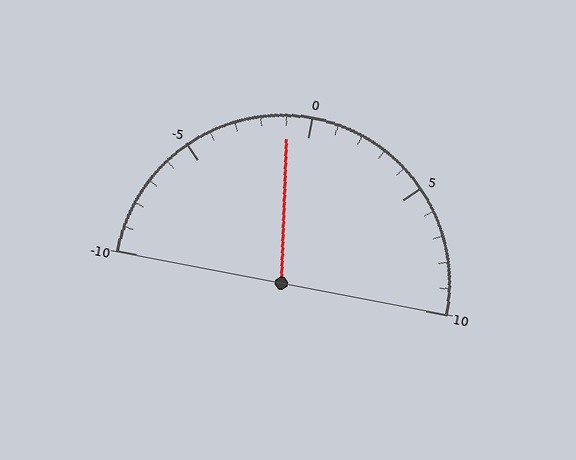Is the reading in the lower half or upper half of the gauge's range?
The reading is in the lower half of the range (-10 to 10).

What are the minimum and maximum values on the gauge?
The gauge ranges from -10 to 10.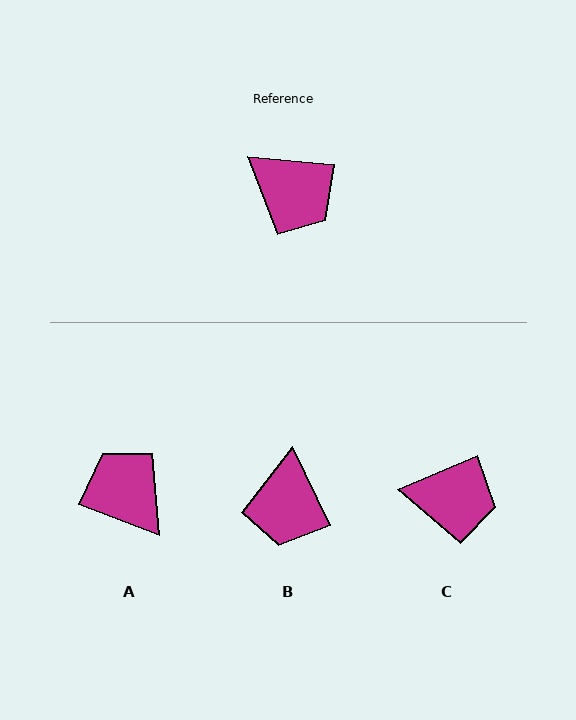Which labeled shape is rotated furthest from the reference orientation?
A, about 164 degrees away.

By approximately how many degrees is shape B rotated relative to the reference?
Approximately 59 degrees clockwise.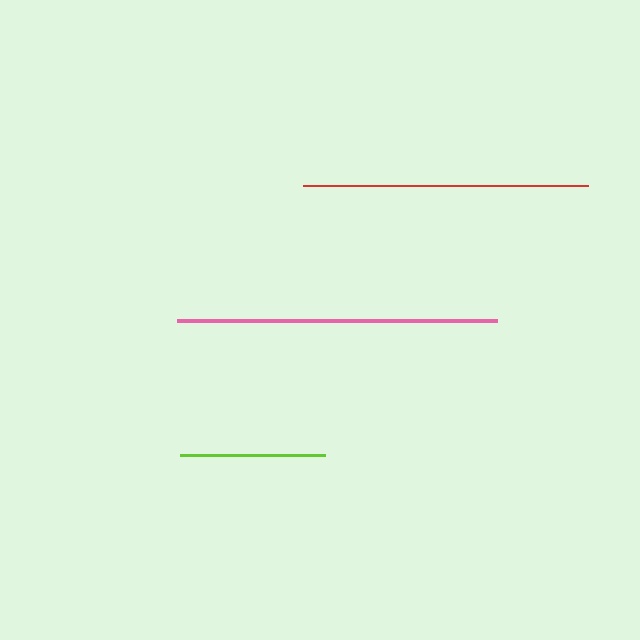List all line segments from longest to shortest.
From longest to shortest: pink, red, lime.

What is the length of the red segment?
The red segment is approximately 285 pixels long.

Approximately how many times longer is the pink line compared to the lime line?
The pink line is approximately 2.2 times the length of the lime line.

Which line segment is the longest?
The pink line is the longest at approximately 320 pixels.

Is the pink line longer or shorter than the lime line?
The pink line is longer than the lime line.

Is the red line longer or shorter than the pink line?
The pink line is longer than the red line.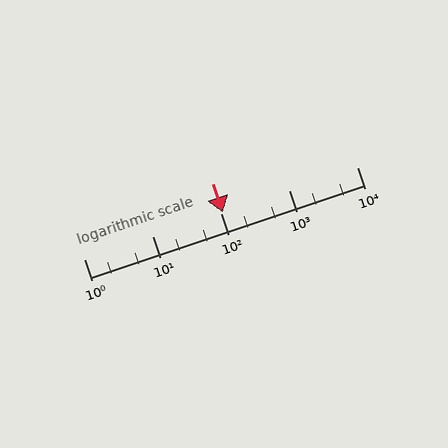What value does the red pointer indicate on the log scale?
The pointer indicates approximately 110.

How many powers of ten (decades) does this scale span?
The scale spans 4 decades, from 1 to 10000.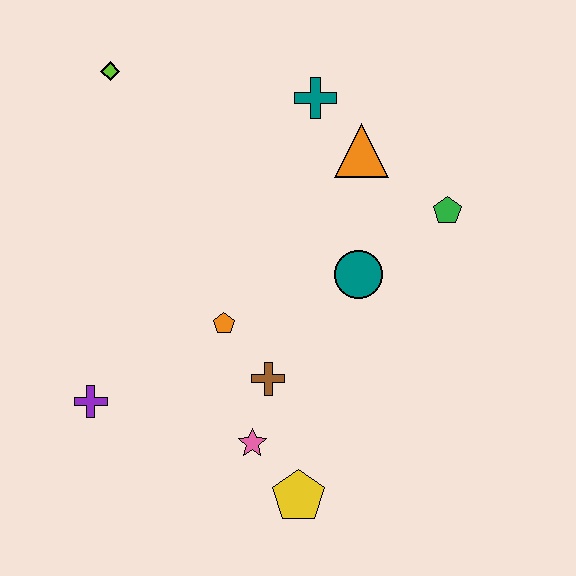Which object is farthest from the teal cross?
The yellow pentagon is farthest from the teal cross.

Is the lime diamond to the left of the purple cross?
No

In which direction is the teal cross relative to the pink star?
The teal cross is above the pink star.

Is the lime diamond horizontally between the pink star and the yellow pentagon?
No